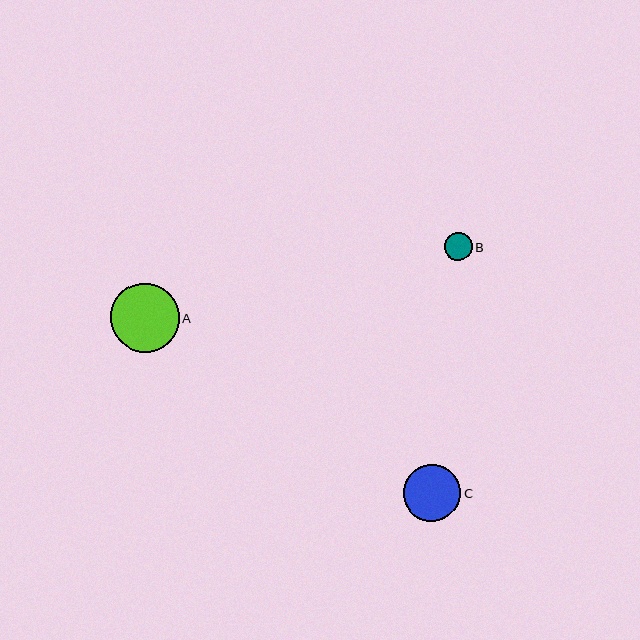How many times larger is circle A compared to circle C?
Circle A is approximately 1.2 times the size of circle C.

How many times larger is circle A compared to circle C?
Circle A is approximately 1.2 times the size of circle C.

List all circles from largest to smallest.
From largest to smallest: A, C, B.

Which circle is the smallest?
Circle B is the smallest with a size of approximately 28 pixels.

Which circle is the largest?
Circle A is the largest with a size of approximately 69 pixels.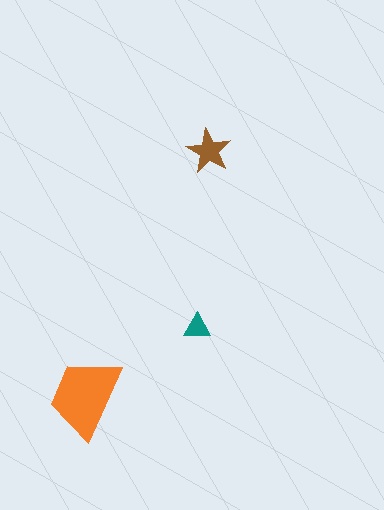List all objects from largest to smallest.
The orange trapezoid, the brown star, the teal triangle.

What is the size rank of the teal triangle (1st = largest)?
3rd.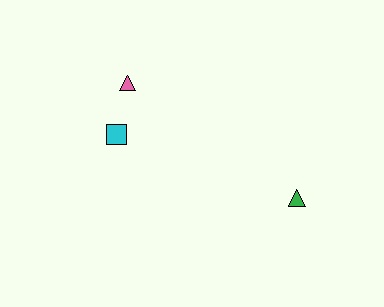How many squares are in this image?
There is 1 square.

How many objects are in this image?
There are 3 objects.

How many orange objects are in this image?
There are no orange objects.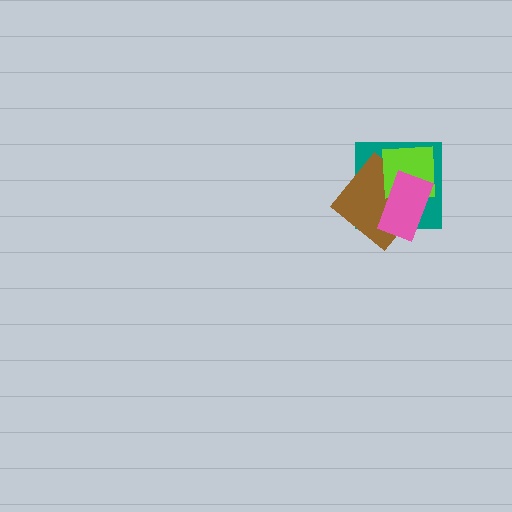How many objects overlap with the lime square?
3 objects overlap with the lime square.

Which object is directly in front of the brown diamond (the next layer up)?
The lime square is directly in front of the brown diamond.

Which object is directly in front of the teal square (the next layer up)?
The brown diamond is directly in front of the teal square.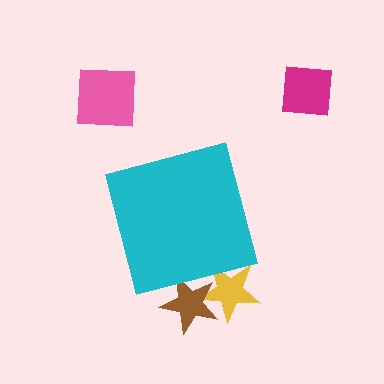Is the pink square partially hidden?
No, the pink square is fully visible.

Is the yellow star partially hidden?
Yes, the yellow star is partially hidden behind the cyan square.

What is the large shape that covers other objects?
A cyan square.